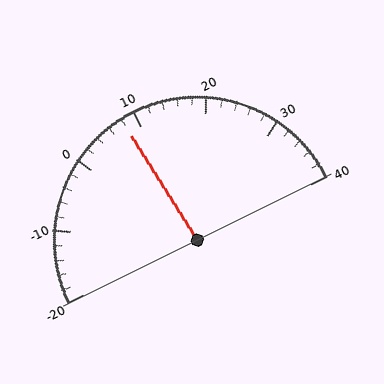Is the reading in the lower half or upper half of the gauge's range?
The reading is in the lower half of the range (-20 to 40).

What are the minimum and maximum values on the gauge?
The gauge ranges from -20 to 40.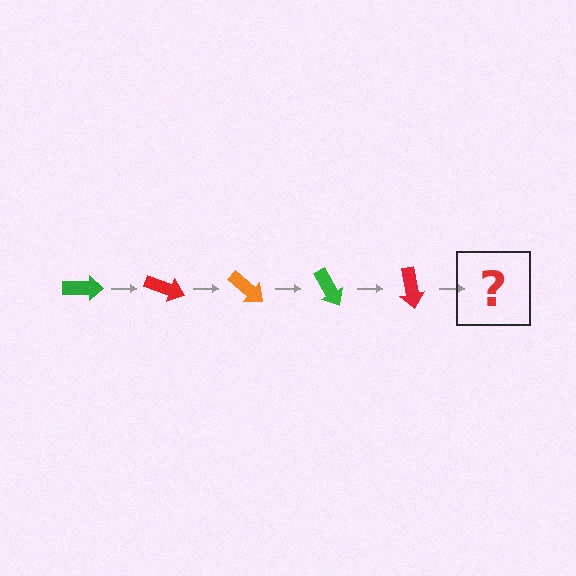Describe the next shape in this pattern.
It should be an orange arrow, rotated 100 degrees from the start.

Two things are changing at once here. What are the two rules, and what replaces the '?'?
The two rules are that it rotates 20 degrees each step and the color cycles through green, red, and orange. The '?' should be an orange arrow, rotated 100 degrees from the start.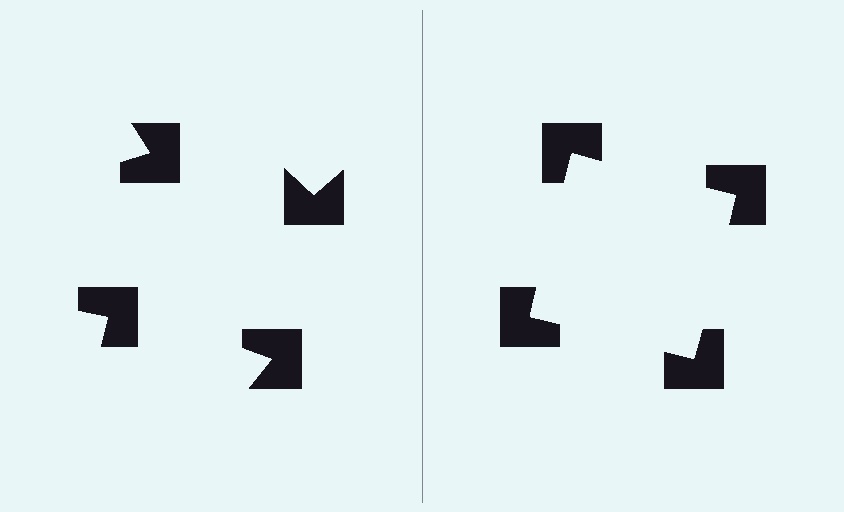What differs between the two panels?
The notched squares are positioned identically on both sides; only the wedge orientations differ. On the right they align to a square; on the left they are misaligned.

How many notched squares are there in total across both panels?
8 — 4 on each side.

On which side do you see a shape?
An illusory square appears on the right side. On the left side the wedge cuts are rotated, so no coherent shape forms.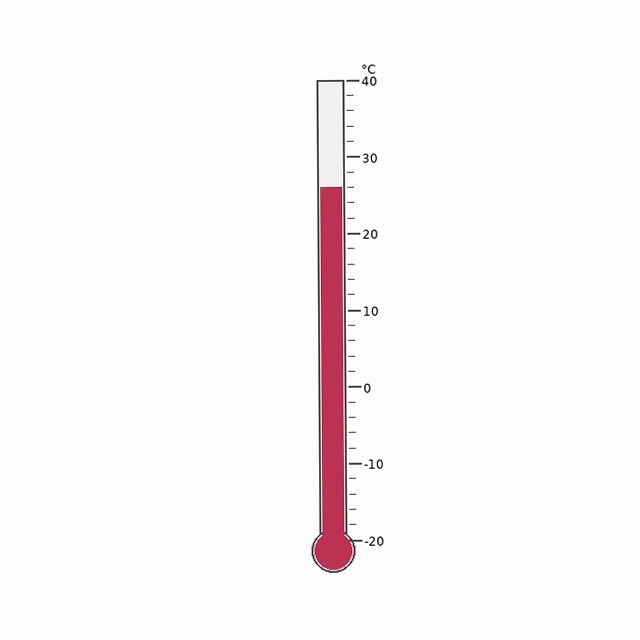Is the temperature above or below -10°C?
The temperature is above -10°C.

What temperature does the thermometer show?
The thermometer shows approximately 26°C.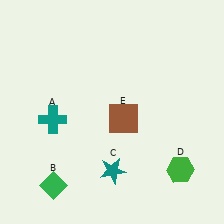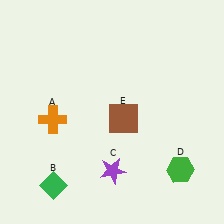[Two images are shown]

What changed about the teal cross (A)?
In Image 1, A is teal. In Image 2, it changed to orange.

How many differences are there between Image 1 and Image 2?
There are 2 differences between the two images.